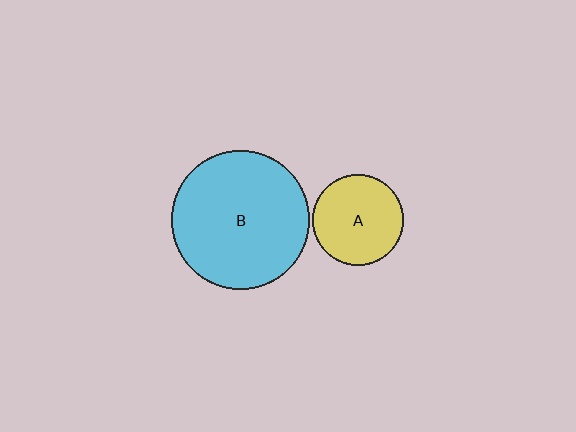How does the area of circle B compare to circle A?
Approximately 2.3 times.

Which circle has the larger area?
Circle B (cyan).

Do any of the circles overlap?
No, none of the circles overlap.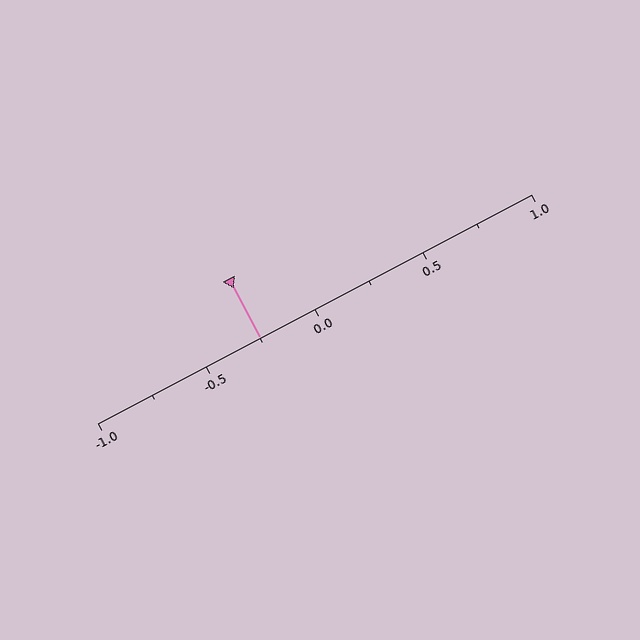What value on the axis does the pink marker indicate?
The marker indicates approximately -0.25.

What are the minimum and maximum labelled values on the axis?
The axis runs from -1.0 to 1.0.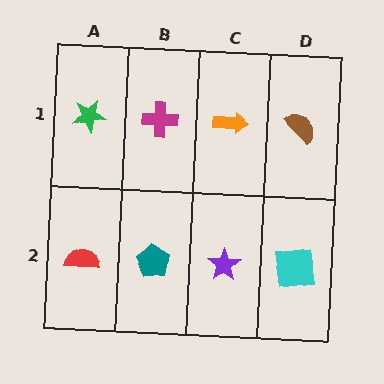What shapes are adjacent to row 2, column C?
An orange arrow (row 1, column C), a teal pentagon (row 2, column B), a cyan square (row 2, column D).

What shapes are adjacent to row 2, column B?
A magenta cross (row 1, column B), a red semicircle (row 2, column A), a purple star (row 2, column C).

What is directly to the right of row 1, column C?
A brown semicircle.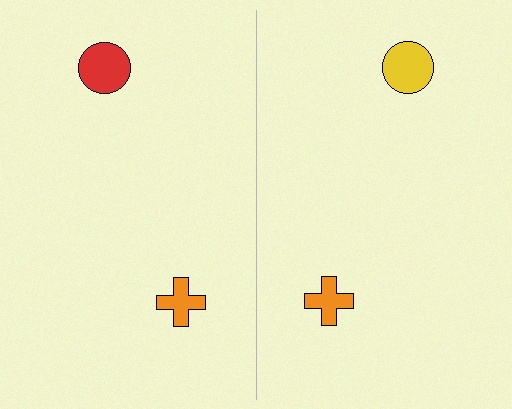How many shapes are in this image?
There are 4 shapes in this image.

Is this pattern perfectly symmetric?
No, the pattern is not perfectly symmetric. The yellow circle on the right side breaks the symmetry — its mirror counterpart is red.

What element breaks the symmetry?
The yellow circle on the right side breaks the symmetry — its mirror counterpart is red.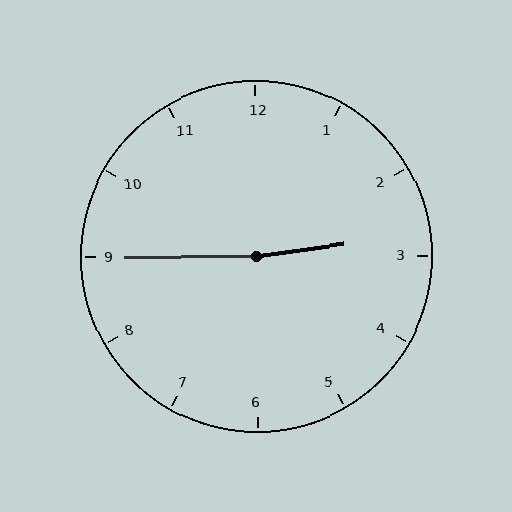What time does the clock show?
2:45.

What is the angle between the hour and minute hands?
Approximately 172 degrees.